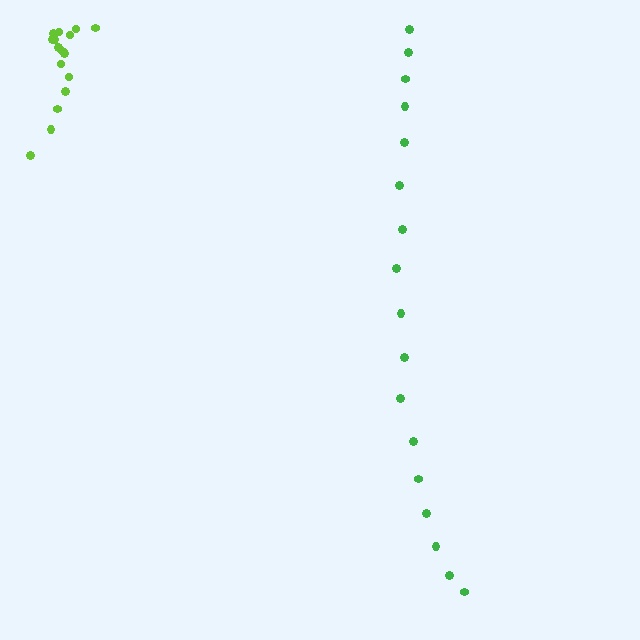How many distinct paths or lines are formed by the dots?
There are 2 distinct paths.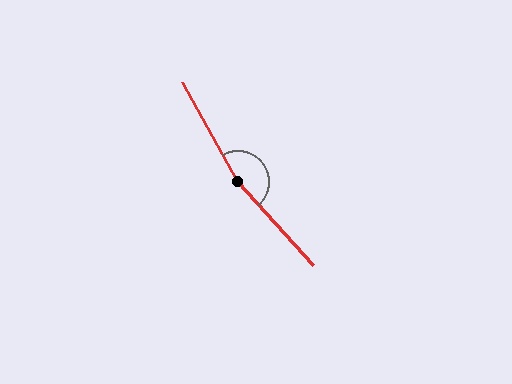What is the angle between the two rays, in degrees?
Approximately 167 degrees.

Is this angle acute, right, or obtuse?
It is obtuse.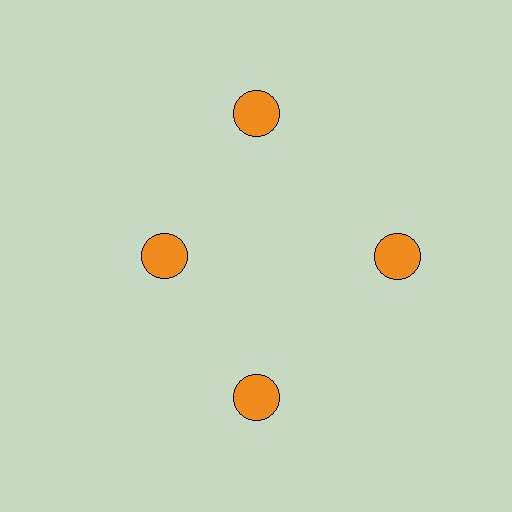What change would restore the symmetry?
The symmetry would be restored by moving it outward, back onto the ring so that all 4 circles sit at equal angles and equal distance from the center.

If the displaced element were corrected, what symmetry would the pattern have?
It would have 4-fold rotational symmetry — the pattern would map onto itself every 90 degrees.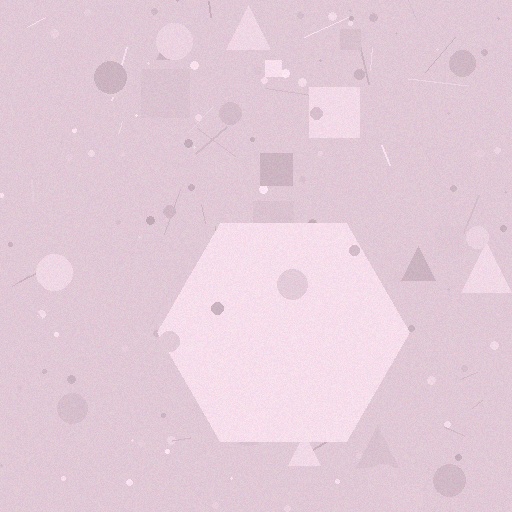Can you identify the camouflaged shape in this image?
The camouflaged shape is a hexagon.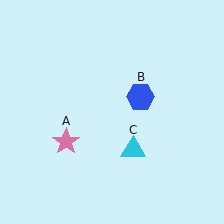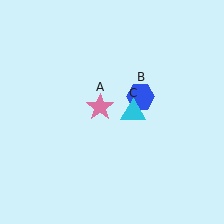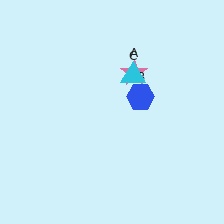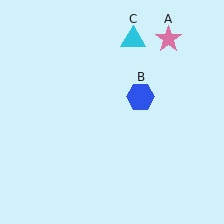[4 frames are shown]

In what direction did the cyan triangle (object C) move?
The cyan triangle (object C) moved up.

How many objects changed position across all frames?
2 objects changed position: pink star (object A), cyan triangle (object C).